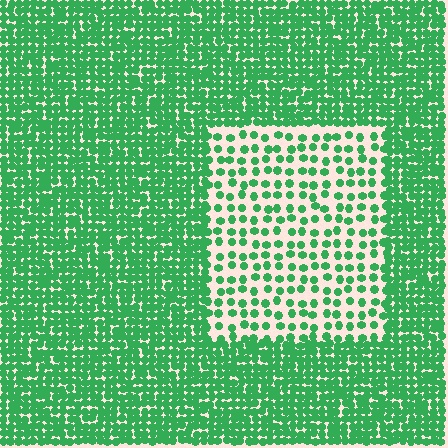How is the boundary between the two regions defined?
The boundary is defined by a change in element density (approximately 2.6x ratio). All elements are the same color, size, and shape.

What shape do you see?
I see a rectangle.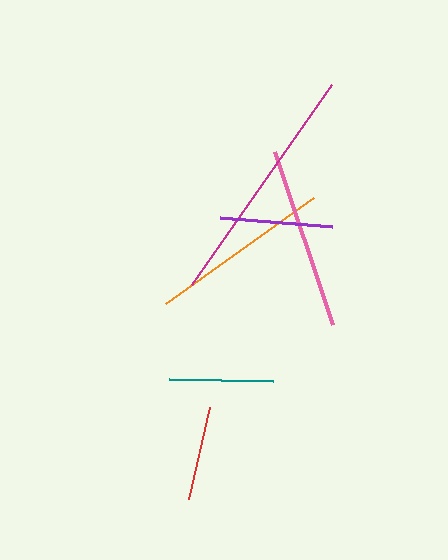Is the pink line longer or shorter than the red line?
The pink line is longer than the red line.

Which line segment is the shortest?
The red line is the shortest at approximately 94 pixels.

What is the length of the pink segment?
The pink segment is approximately 182 pixels long.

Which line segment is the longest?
The magenta line is the longest at approximately 245 pixels.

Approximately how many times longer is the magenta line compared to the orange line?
The magenta line is approximately 1.3 times the length of the orange line.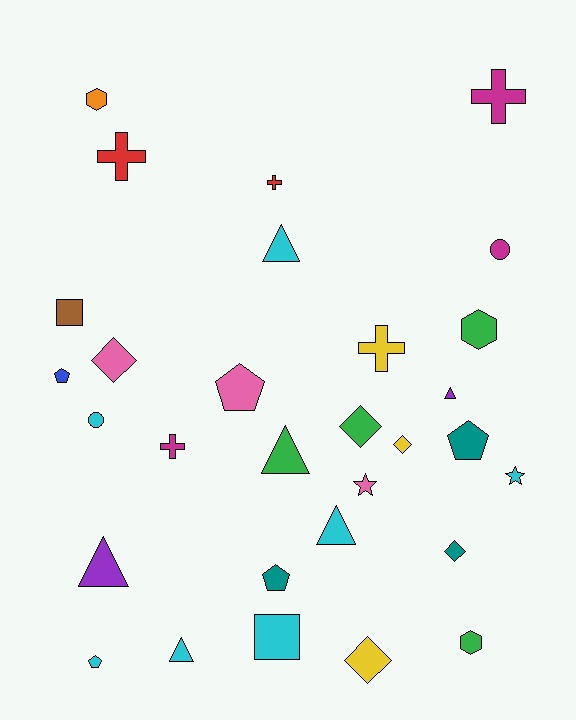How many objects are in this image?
There are 30 objects.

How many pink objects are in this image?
There are 3 pink objects.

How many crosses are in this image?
There are 5 crosses.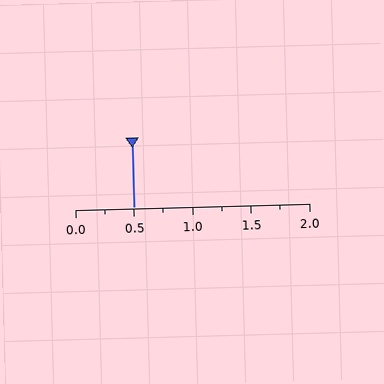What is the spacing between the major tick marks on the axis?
The major ticks are spaced 0.5 apart.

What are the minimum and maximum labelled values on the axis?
The axis runs from 0.0 to 2.0.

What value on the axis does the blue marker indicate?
The marker indicates approximately 0.5.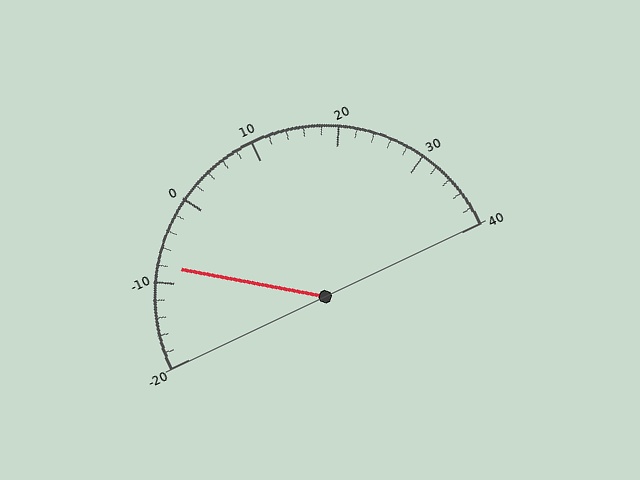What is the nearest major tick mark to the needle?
The nearest major tick mark is -10.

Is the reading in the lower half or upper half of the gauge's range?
The reading is in the lower half of the range (-20 to 40).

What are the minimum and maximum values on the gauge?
The gauge ranges from -20 to 40.